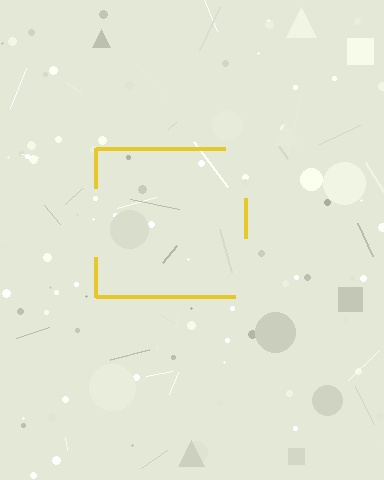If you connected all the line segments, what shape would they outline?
They would outline a square.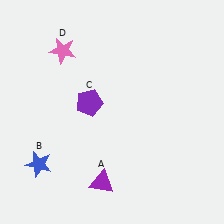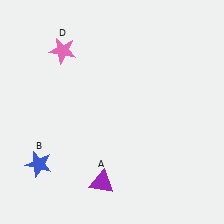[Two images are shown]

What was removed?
The purple pentagon (C) was removed in Image 2.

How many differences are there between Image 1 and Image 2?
There is 1 difference between the two images.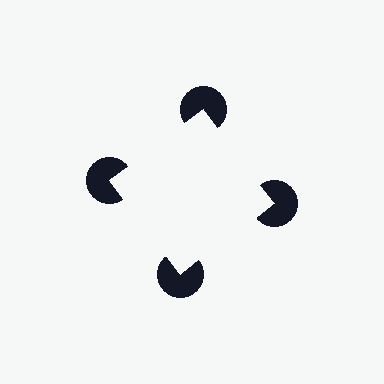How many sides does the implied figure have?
4 sides.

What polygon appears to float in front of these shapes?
An illusory square — its edges are inferred from the aligned wedge cuts in the pac-man discs, not physically drawn.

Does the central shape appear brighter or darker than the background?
It typically appears slightly brighter than the background, even though no actual brightness change is drawn.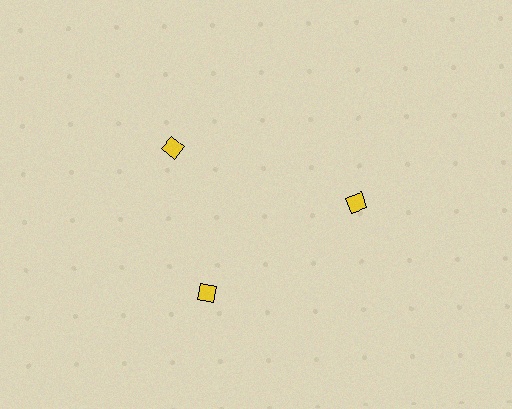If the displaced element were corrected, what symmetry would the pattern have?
It would have 3-fold rotational symmetry — the pattern would map onto itself every 120 degrees.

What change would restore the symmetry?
The symmetry would be restored by rotating it back into even spacing with its neighbors so that all 3 diamonds sit at equal angles and equal distance from the center.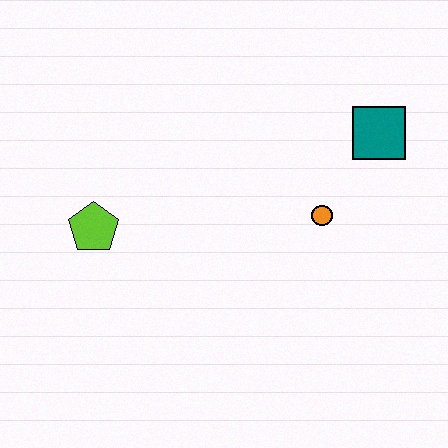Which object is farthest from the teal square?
The lime pentagon is farthest from the teal square.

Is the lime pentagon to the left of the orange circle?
Yes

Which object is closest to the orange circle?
The teal square is closest to the orange circle.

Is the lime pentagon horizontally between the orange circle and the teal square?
No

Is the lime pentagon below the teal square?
Yes